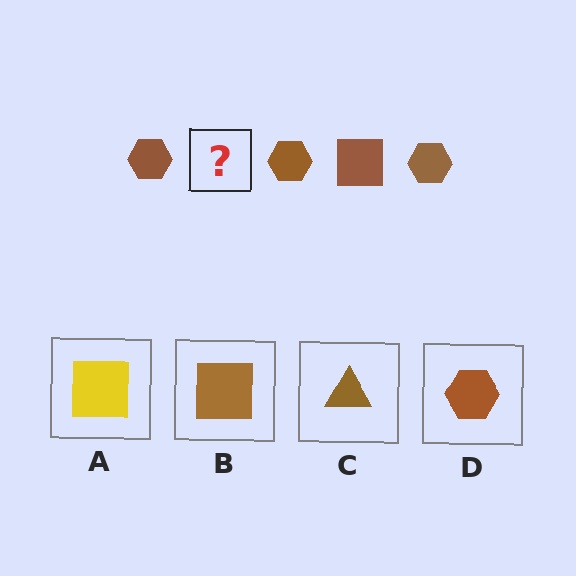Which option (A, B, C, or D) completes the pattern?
B.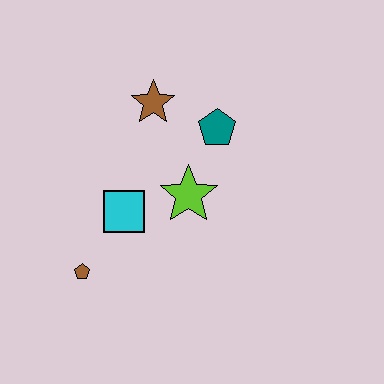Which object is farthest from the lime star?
The brown pentagon is farthest from the lime star.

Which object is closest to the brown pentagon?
The cyan square is closest to the brown pentagon.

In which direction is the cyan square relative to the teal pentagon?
The cyan square is to the left of the teal pentagon.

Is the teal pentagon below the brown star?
Yes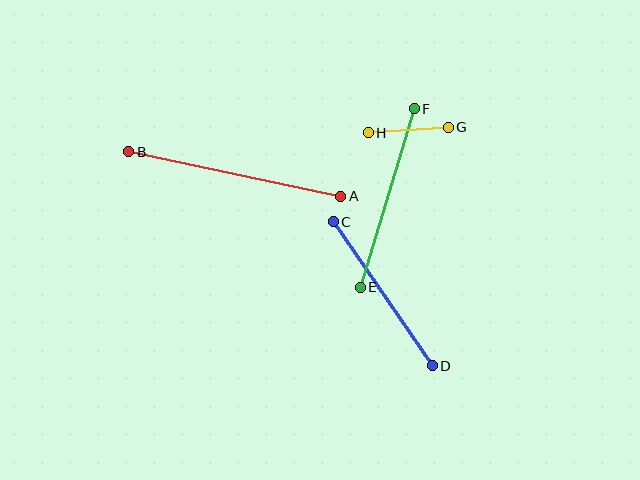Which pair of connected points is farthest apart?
Points A and B are farthest apart.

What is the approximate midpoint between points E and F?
The midpoint is at approximately (387, 198) pixels.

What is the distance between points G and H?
The distance is approximately 80 pixels.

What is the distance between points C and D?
The distance is approximately 175 pixels.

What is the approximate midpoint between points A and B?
The midpoint is at approximately (235, 174) pixels.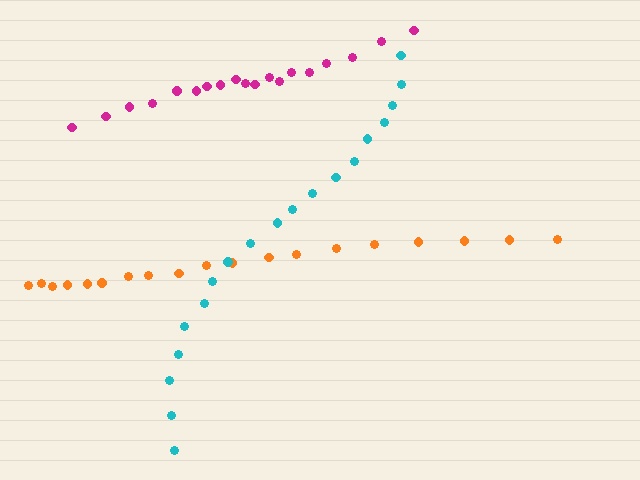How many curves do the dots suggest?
There are 3 distinct paths.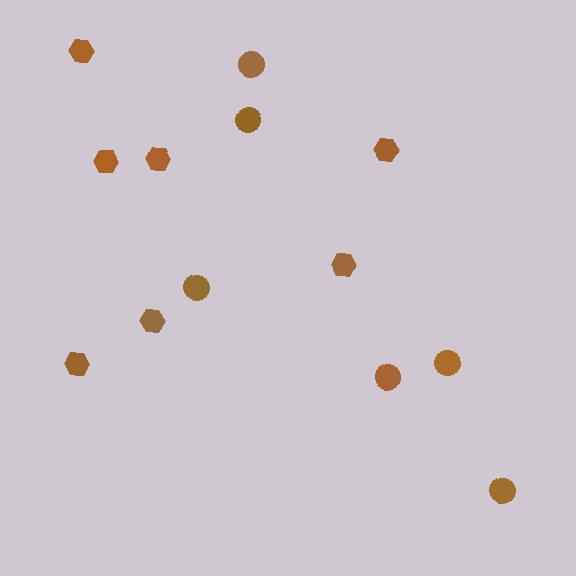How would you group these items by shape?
There are 2 groups: one group of circles (6) and one group of hexagons (7).